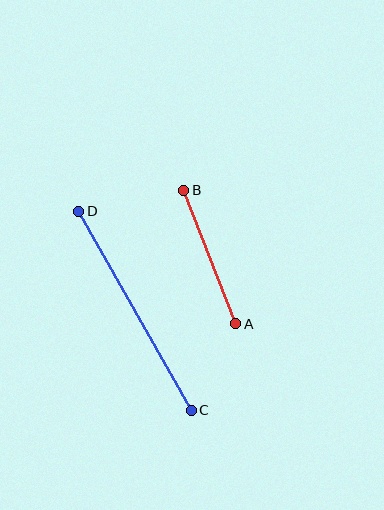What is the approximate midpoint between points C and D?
The midpoint is at approximately (135, 311) pixels.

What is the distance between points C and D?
The distance is approximately 229 pixels.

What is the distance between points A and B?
The distance is approximately 144 pixels.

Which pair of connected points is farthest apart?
Points C and D are farthest apart.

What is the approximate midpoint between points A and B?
The midpoint is at approximately (210, 257) pixels.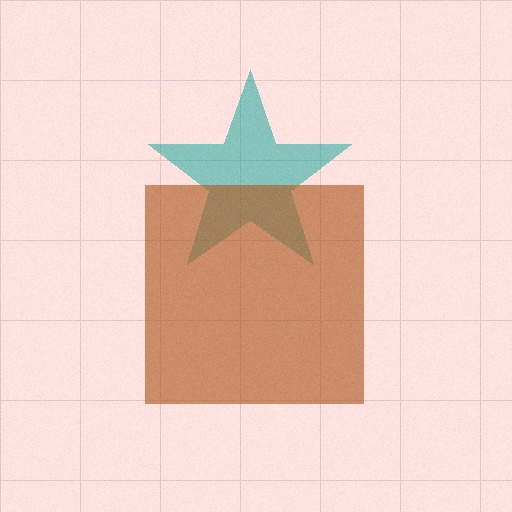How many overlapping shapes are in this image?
There are 2 overlapping shapes in the image.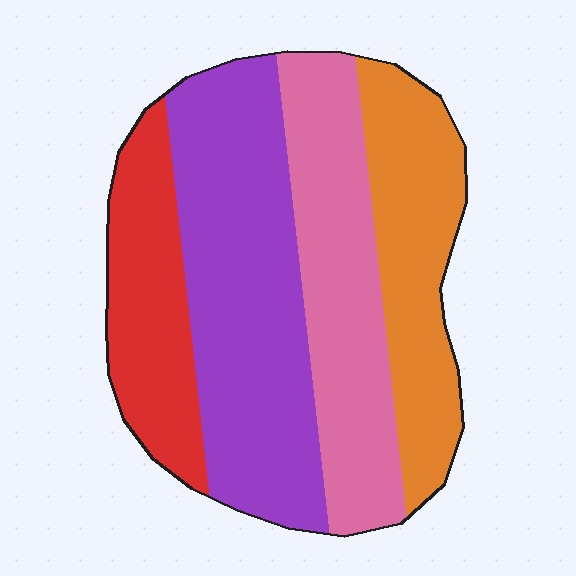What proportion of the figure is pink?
Pink takes up about one quarter (1/4) of the figure.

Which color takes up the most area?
Purple, at roughly 35%.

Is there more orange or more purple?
Purple.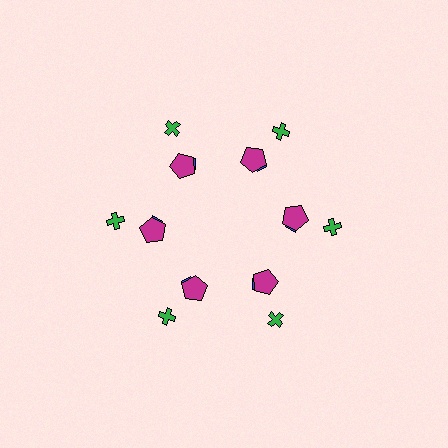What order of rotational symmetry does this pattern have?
This pattern has 6-fold rotational symmetry.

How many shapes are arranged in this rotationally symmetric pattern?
There are 18 shapes, arranged in 6 groups of 3.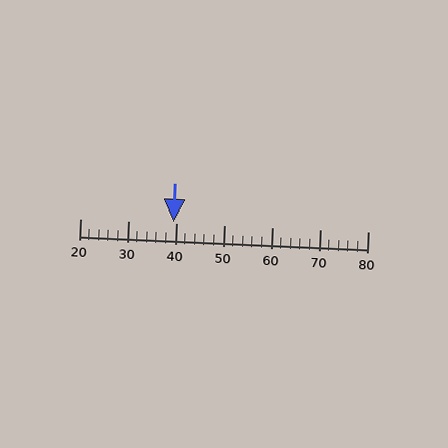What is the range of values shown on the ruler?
The ruler shows values from 20 to 80.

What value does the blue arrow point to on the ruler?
The blue arrow points to approximately 39.